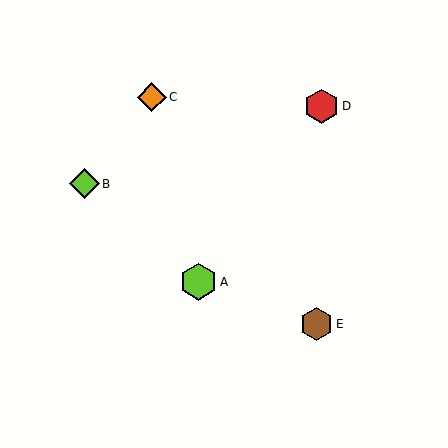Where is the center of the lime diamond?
The center of the lime diamond is at (84, 184).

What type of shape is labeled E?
Shape E is a brown hexagon.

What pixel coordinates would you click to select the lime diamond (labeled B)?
Click at (84, 184) to select the lime diamond B.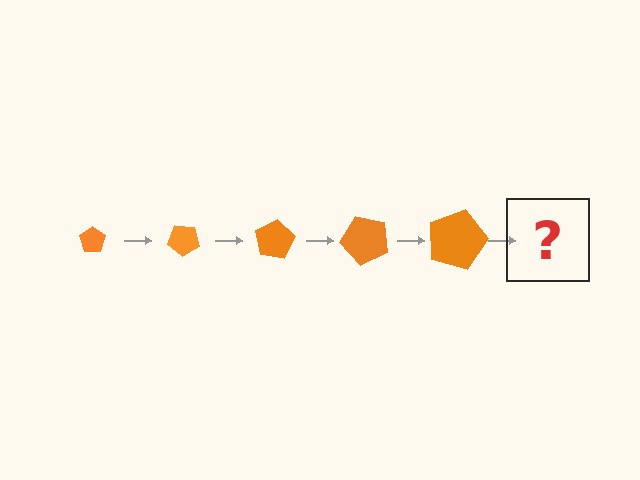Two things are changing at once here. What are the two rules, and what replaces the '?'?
The two rules are that the pentagon grows larger each step and it rotates 40 degrees each step. The '?' should be a pentagon, larger than the previous one and rotated 200 degrees from the start.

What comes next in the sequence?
The next element should be a pentagon, larger than the previous one and rotated 200 degrees from the start.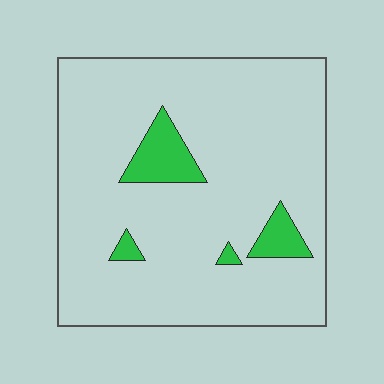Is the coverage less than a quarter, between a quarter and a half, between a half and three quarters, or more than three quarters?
Less than a quarter.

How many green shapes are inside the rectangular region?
4.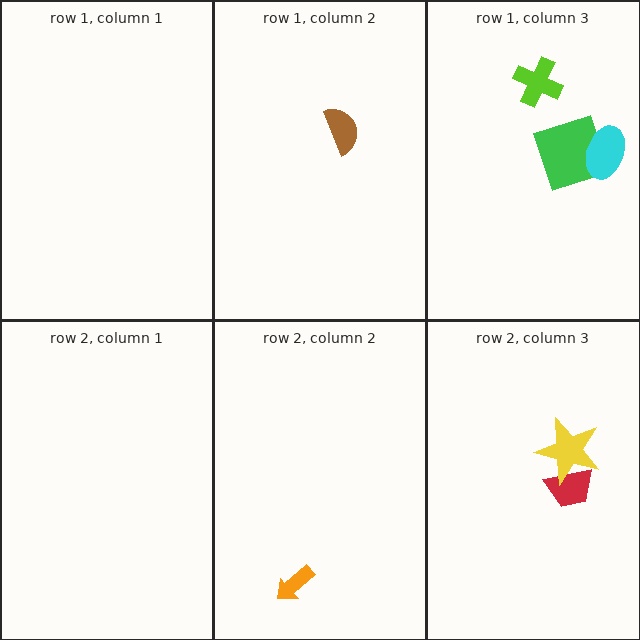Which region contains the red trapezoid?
The row 2, column 3 region.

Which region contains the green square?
The row 1, column 3 region.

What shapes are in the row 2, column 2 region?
The orange arrow.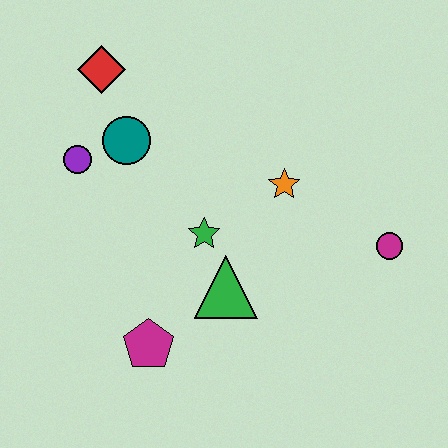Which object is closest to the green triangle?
The green star is closest to the green triangle.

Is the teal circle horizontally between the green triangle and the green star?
No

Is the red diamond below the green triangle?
No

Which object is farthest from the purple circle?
The magenta circle is farthest from the purple circle.